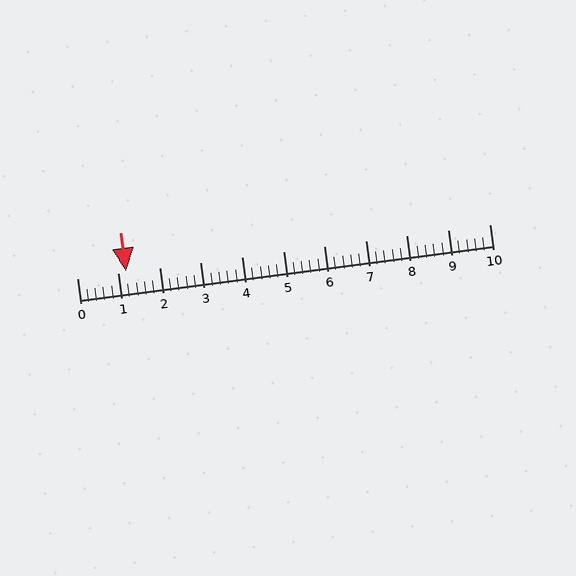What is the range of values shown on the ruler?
The ruler shows values from 0 to 10.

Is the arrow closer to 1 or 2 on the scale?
The arrow is closer to 1.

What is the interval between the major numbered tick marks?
The major tick marks are spaced 1 units apart.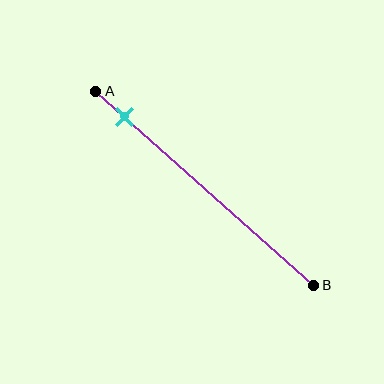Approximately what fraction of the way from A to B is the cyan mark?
The cyan mark is approximately 15% of the way from A to B.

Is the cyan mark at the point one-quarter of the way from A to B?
No, the mark is at about 15% from A, not at the 25% one-quarter point.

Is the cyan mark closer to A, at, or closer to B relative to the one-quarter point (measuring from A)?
The cyan mark is closer to point A than the one-quarter point of segment AB.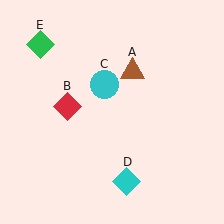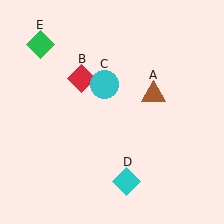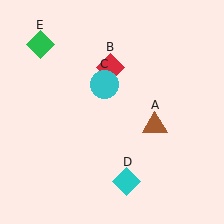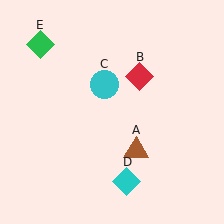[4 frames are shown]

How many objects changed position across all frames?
2 objects changed position: brown triangle (object A), red diamond (object B).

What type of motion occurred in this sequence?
The brown triangle (object A), red diamond (object B) rotated clockwise around the center of the scene.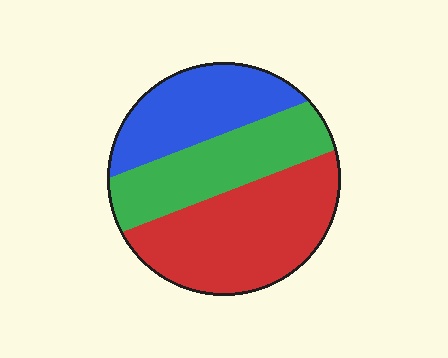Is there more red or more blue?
Red.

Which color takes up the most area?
Red, at roughly 45%.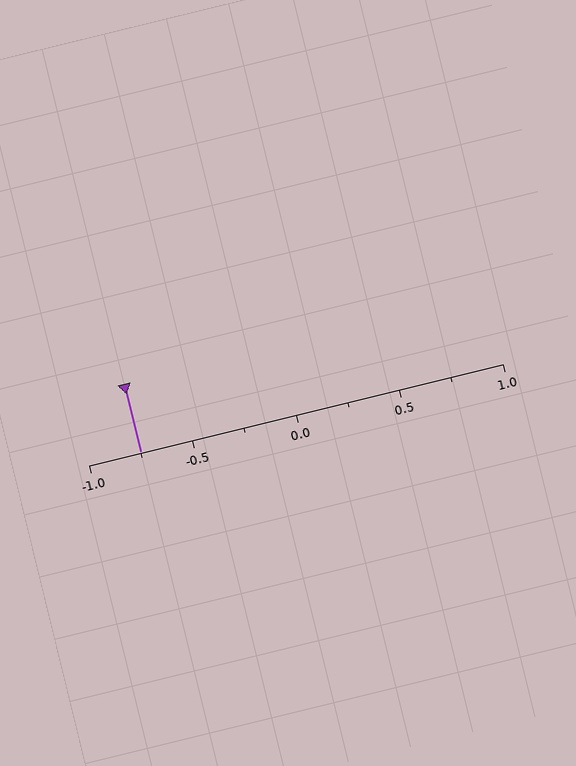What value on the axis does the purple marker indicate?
The marker indicates approximately -0.75.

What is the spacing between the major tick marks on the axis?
The major ticks are spaced 0.5 apart.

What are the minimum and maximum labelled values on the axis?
The axis runs from -1.0 to 1.0.